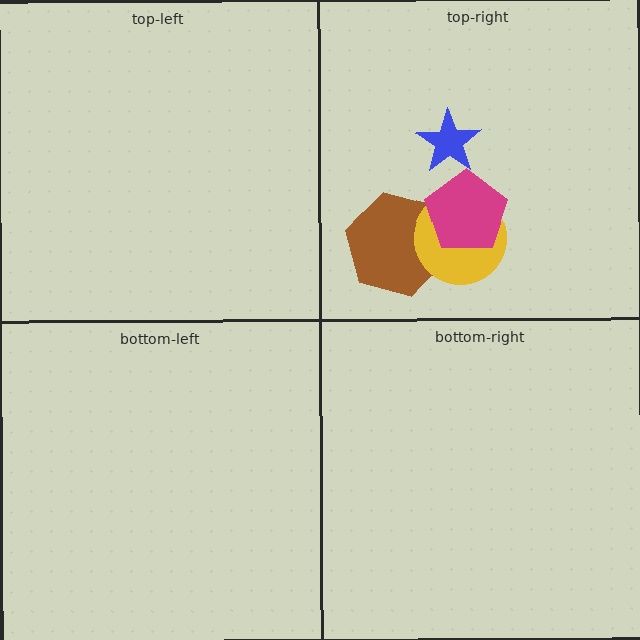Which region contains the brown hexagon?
The top-right region.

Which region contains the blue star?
The top-right region.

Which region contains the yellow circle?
The top-right region.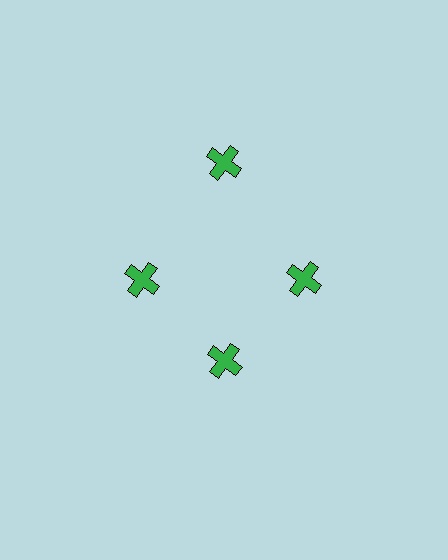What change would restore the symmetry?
The symmetry would be restored by moving it inward, back onto the ring so that all 4 crosses sit at equal angles and equal distance from the center.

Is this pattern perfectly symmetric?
No. The 4 green crosses are arranged in a ring, but one element near the 12 o'clock position is pushed outward from the center, breaking the 4-fold rotational symmetry.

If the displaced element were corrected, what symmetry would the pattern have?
It would have 4-fold rotational symmetry — the pattern would map onto itself every 90 degrees.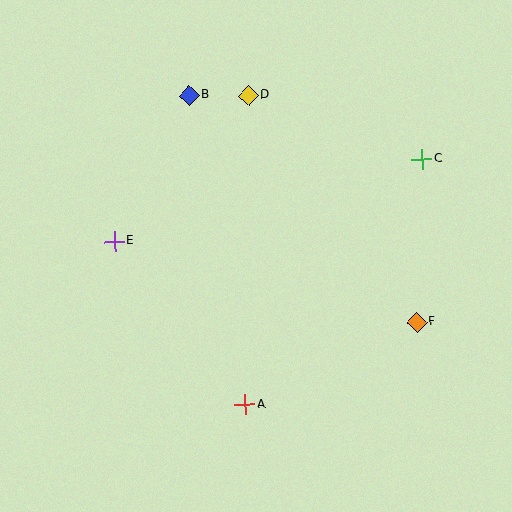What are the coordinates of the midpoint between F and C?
The midpoint between F and C is at (419, 241).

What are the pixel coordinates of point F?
Point F is at (417, 322).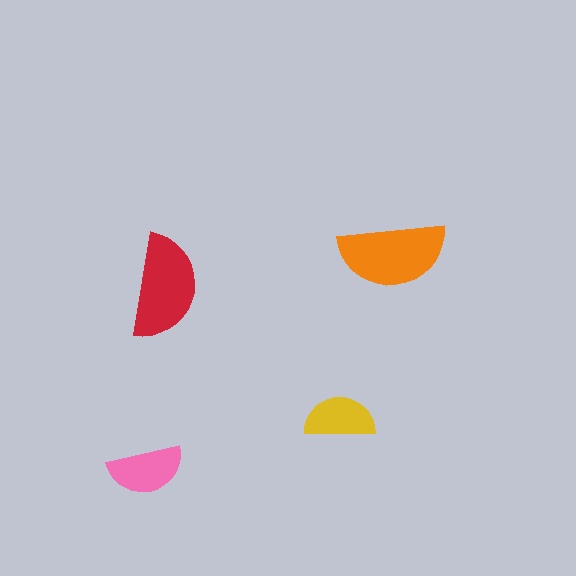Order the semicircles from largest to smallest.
the orange one, the red one, the pink one, the yellow one.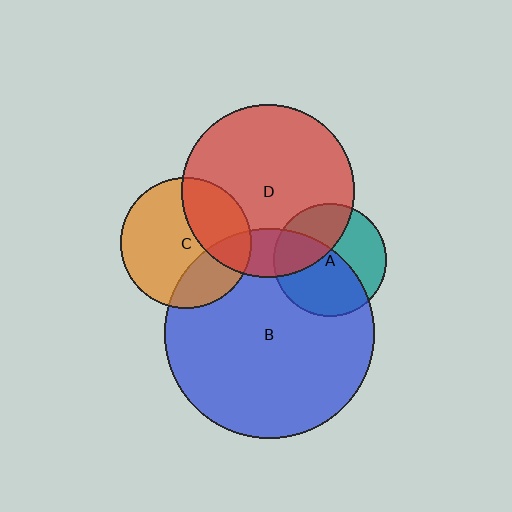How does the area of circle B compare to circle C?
Approximately 2.6 times.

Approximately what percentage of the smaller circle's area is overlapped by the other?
Approximately 35%.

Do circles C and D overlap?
Yes.